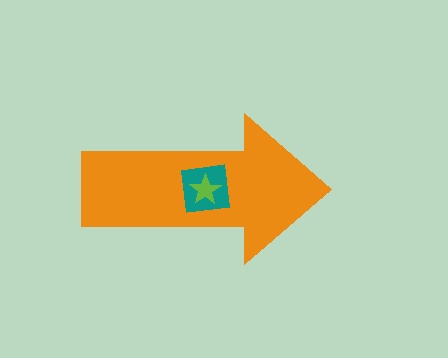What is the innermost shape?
The lime star.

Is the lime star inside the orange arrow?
Yes.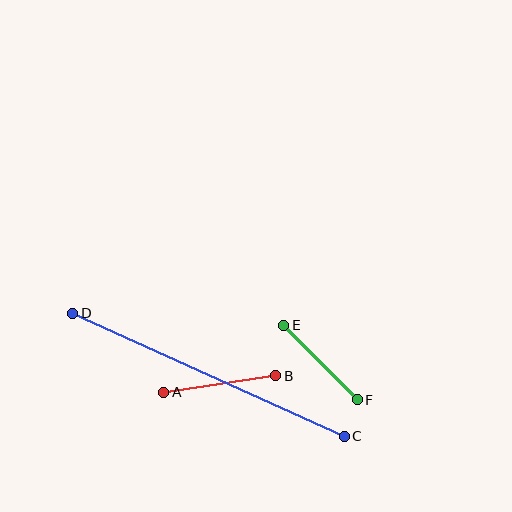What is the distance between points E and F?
The distance is approximately 104 pixels.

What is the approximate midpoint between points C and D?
The midpoint is at approximately (209, 375) pixels.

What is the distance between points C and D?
The distance is approximately 298 pixels.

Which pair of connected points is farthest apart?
Points C and D are farthest apart.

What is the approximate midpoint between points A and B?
The midpoint is at approximately (220, 384) pixels.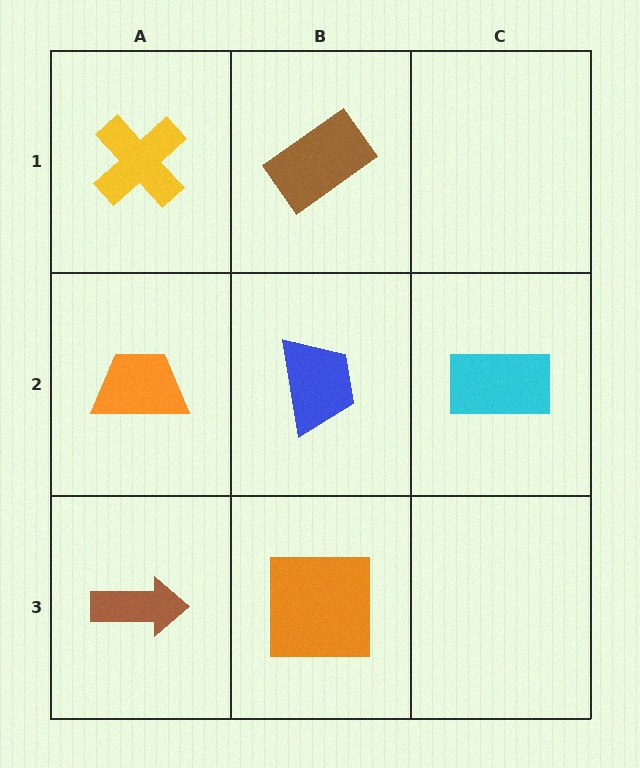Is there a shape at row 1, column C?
No, that cell is empty.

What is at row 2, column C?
A cyan rectangle.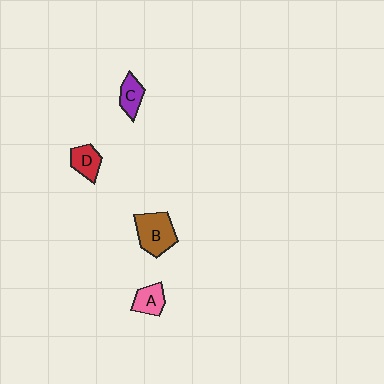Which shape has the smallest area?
Shape C (purple).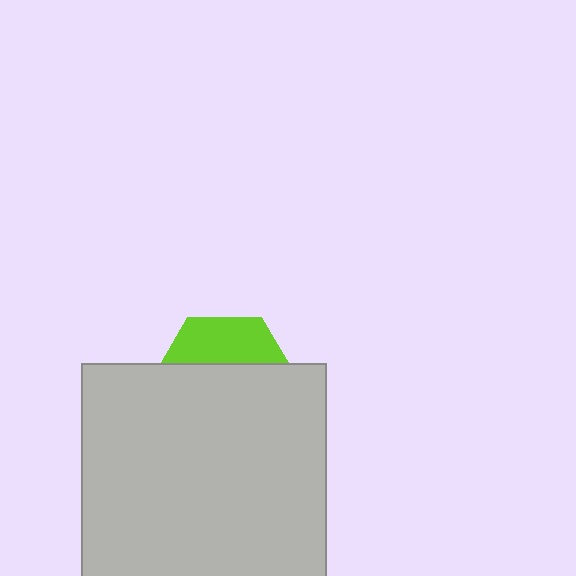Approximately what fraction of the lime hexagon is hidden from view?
Roughly 67% of the lime hexagon is hidden behind the light gray square.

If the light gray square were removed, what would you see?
You would see the complete lime hexagon.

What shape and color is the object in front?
The object in front is a light gray square.